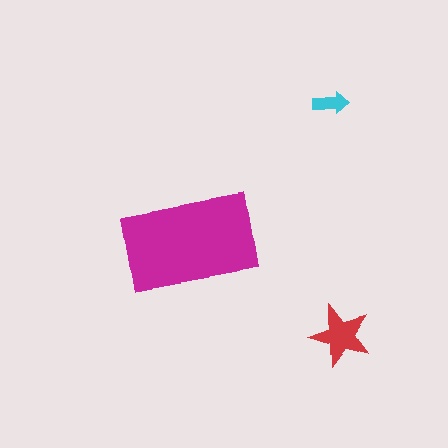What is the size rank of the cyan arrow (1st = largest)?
3rd.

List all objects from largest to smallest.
The magenta rectangle, the red star, the cyan arrow.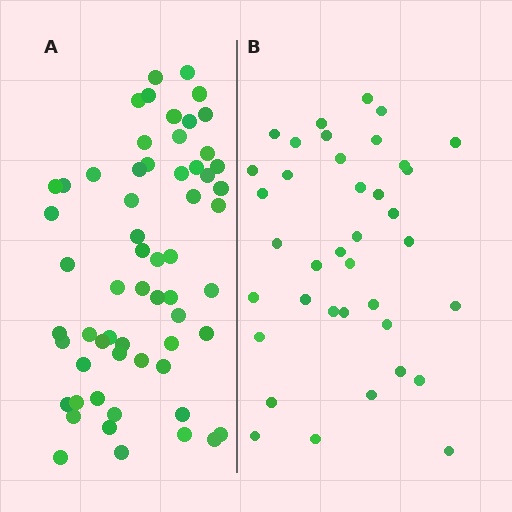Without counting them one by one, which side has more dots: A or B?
Region A (the left region) has more dots.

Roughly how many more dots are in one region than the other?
Region A has approximately 20 more dots than region B.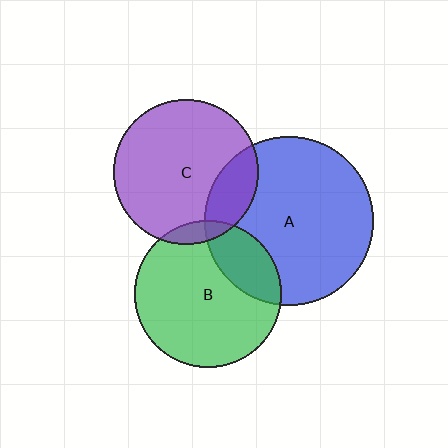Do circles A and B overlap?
Yes.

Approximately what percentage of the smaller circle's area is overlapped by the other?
Approximately 25%.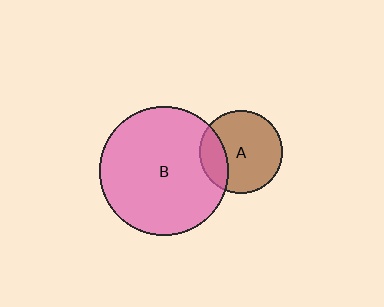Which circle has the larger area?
Circle B (pink).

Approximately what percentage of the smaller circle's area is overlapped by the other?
Approximately 25%.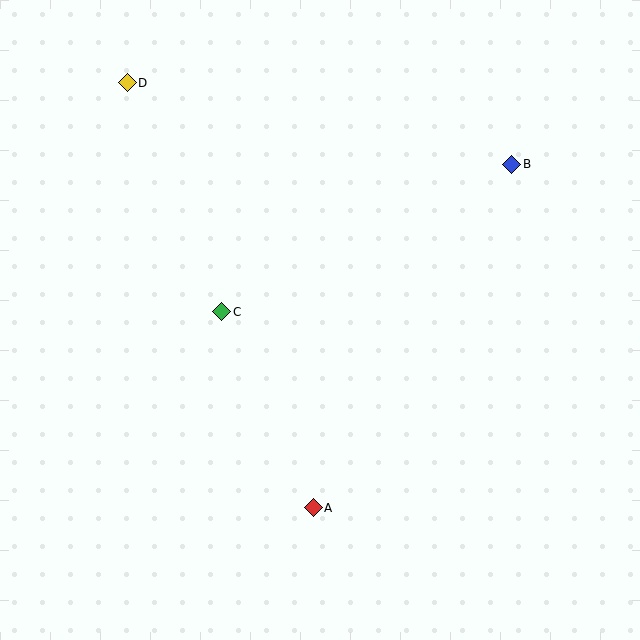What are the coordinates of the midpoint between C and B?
The midpoint between C and B is at (367, 238).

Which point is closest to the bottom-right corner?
Point A is closest to the bottom-right corner.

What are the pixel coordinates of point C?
Point C is at (222, 312).